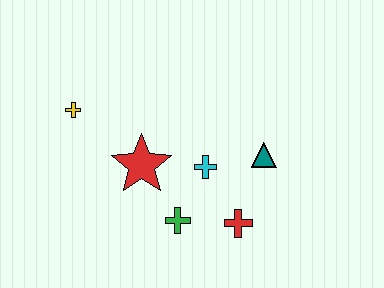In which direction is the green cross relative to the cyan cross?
The green cross is below the cyan cross.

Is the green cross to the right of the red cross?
No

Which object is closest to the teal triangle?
The cyan cross is closest to the teal triangle.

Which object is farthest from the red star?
The teal triangle is farthest from the red star.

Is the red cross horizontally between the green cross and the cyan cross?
No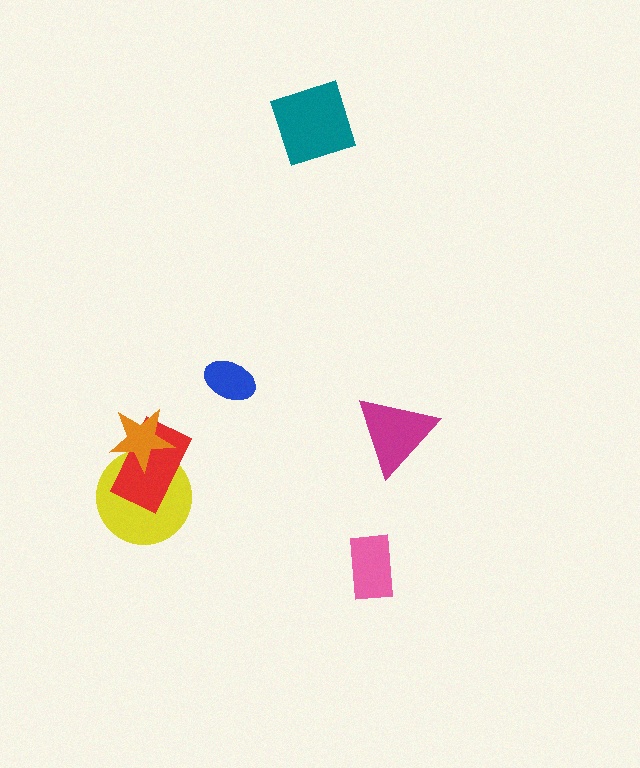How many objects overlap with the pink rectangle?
0 objects overlap with the pink rectangle.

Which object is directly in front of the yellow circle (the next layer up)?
The red rectangle is directly in front of the yellow circle.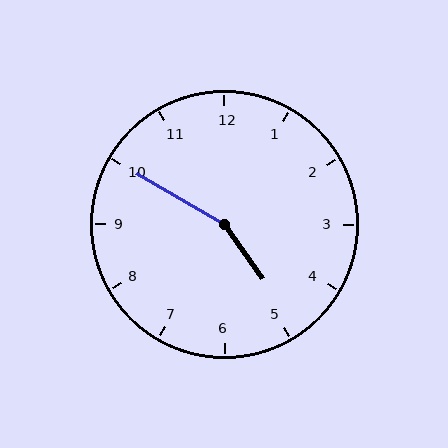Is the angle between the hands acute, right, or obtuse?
It is obtuse.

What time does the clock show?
4:50.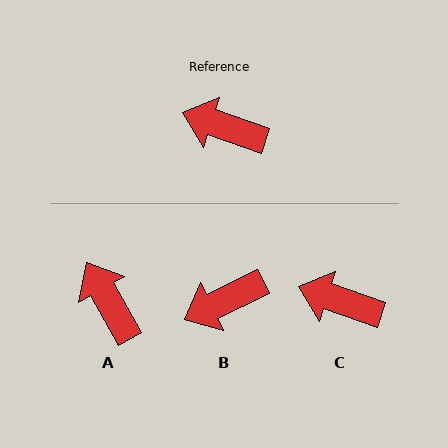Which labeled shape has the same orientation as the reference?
C.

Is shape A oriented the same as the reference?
No, it is off by about 42 degrees.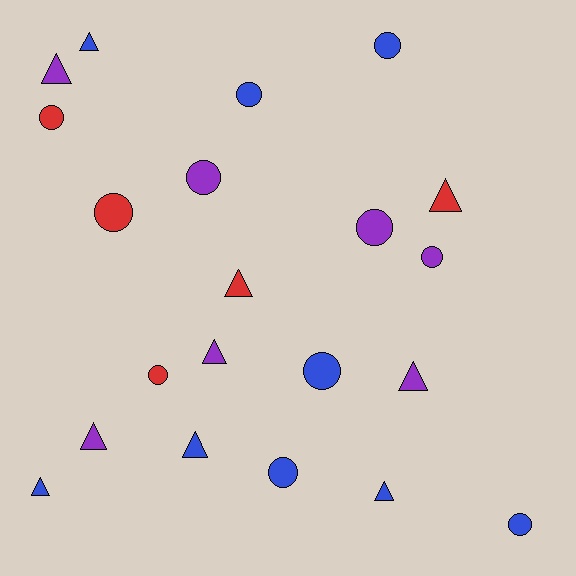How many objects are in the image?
There are 21 objects.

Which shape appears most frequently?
Circle, with 11 objects.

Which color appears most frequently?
Blue, with 9 objects.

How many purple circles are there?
There are 3 purple circles.